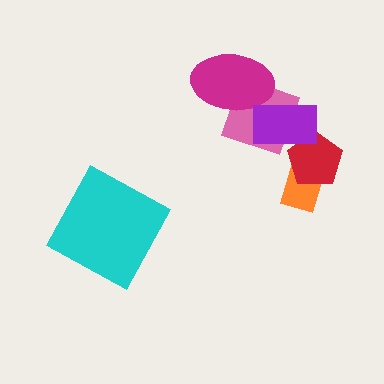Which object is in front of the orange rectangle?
The red pentagon is in front of the orange rectangle.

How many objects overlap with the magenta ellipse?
1 object overlaps with the magenta ellipse.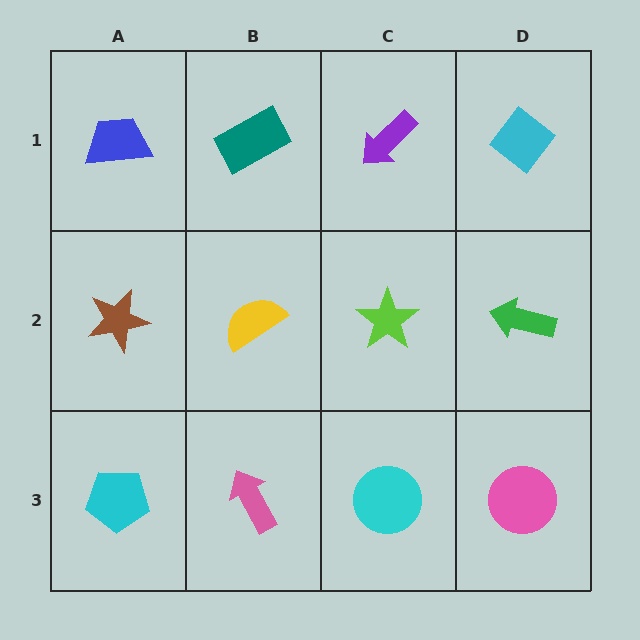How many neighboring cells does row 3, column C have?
3.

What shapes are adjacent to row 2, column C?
A purple arrow (row 1, column C), a cyan circle (row 3, column C), a yellow semicircle (row 2, column B), a green arrow (row 2, column D).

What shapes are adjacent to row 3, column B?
A yellow semicircle (row 2, column B), a cyan pentagon (row 3, column A), a cyan circle (row 3, column C).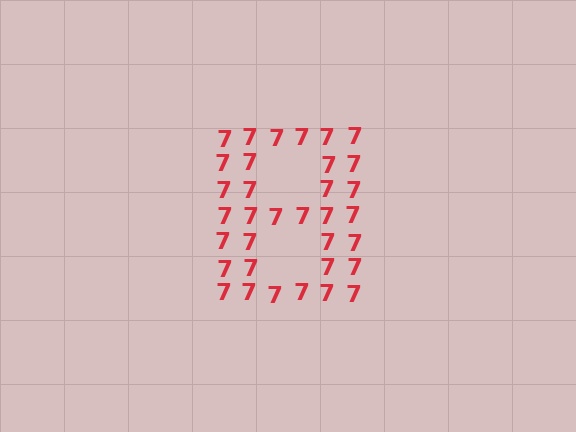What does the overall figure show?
The overall figure shows the letter B.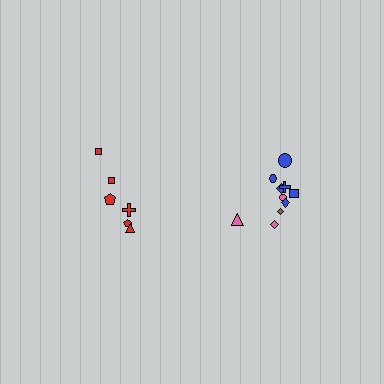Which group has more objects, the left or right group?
The right group.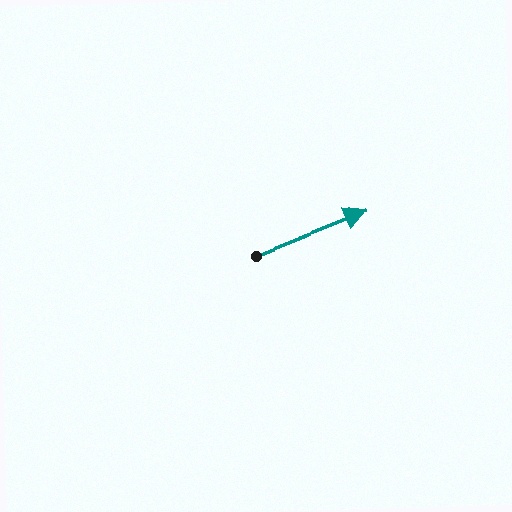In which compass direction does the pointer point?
East.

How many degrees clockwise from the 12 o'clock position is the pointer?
Approximately 69 degrees.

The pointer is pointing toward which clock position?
Roughly 2 o'clock.